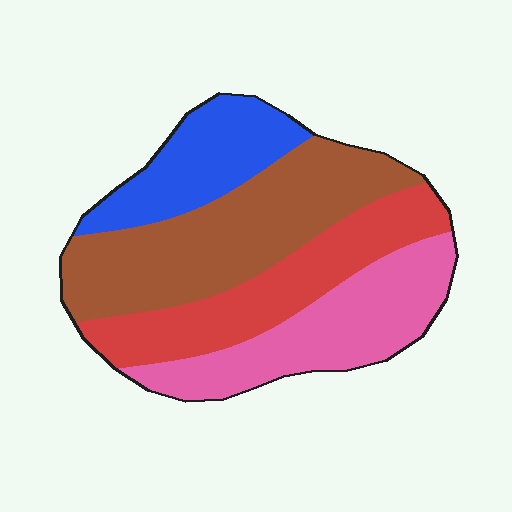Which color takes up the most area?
Brown, at roughly 35%.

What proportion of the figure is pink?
Pink covers about 25% of the figure.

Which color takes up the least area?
Blue, at roughly 15%.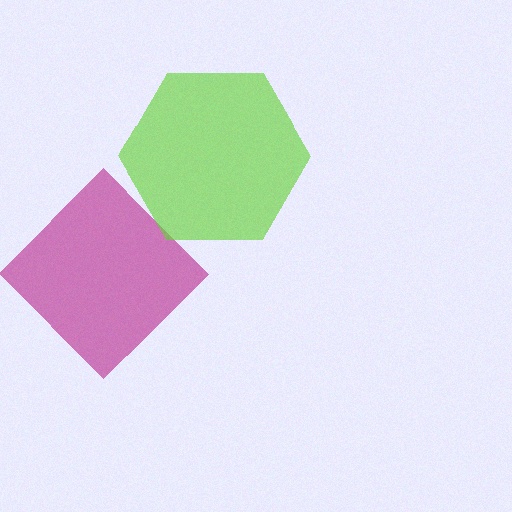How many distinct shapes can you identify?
There are 2 distinct shapes: a magenta diamond, a lime hexagon.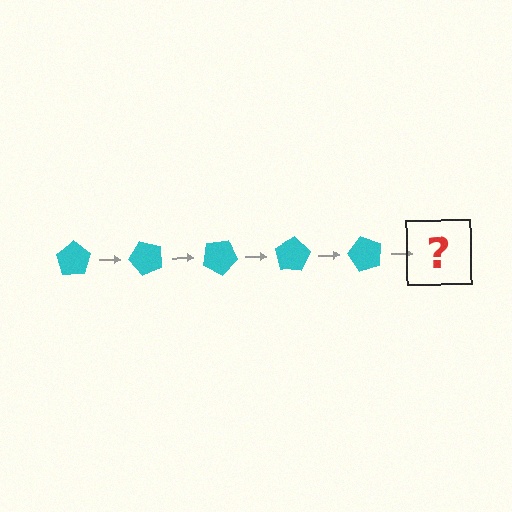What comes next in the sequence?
The next element should be a cyan pentagon rotated 250 degrees.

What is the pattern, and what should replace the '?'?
The pattern is that the pentagon rotates 50 degrees each step. The '?' should be a cyan pentagon rotated 250 degrees.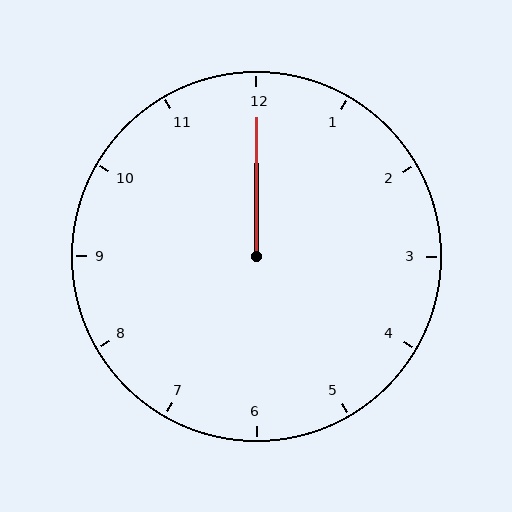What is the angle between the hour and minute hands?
Approximately 0 degrees.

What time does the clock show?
12:00.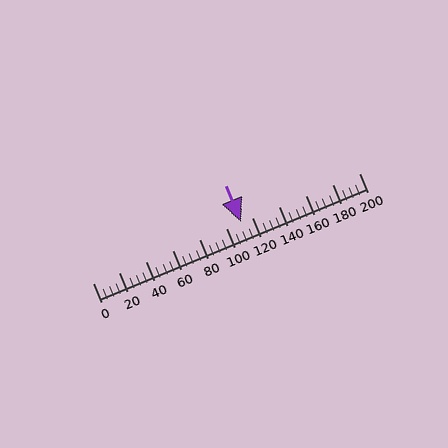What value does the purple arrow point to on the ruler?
The purple arrow points to approximately 111.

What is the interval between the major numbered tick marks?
The major tick marks are spaced 20 units apart.